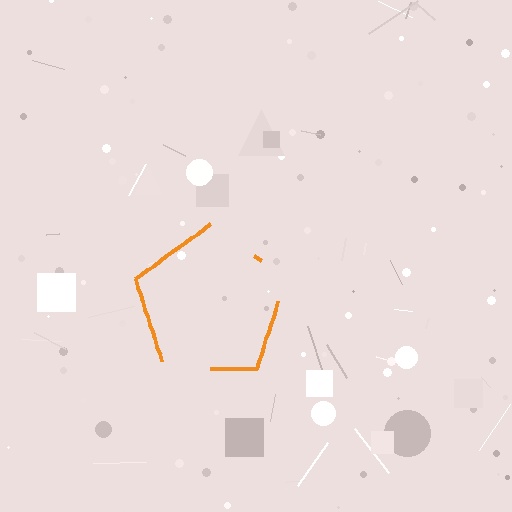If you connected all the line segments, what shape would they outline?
They would outline a pentagon.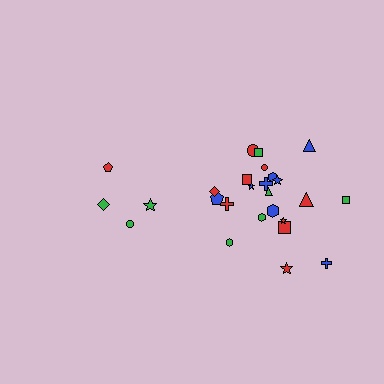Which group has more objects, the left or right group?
The right group.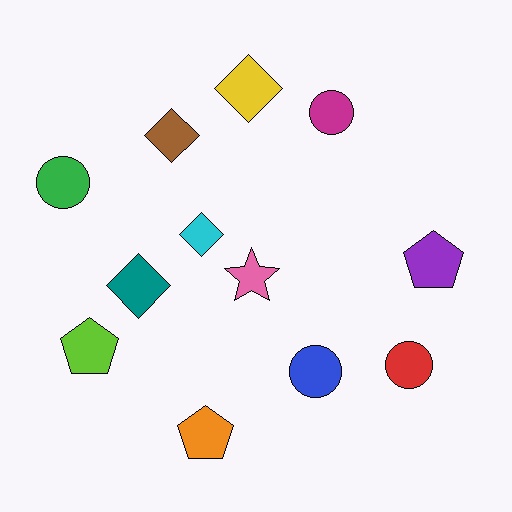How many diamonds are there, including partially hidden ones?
There are 4 diamonds.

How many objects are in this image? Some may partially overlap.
There are 12 objects.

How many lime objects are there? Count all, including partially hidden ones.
There is 1 lime object.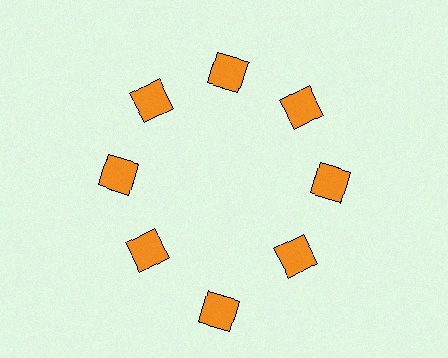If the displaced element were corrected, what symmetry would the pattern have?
It would have 8-fold rotational symmetry — the pattern would map onto itself every 45 degrees.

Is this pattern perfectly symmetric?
No. The 8 orange squares are arranged in a ring, but one element near the 6 o'clock position is pushed outward from the center, breaking the 8-fold rotational symmetry.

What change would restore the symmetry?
The symmetry would be restored by moving it inward, back onto the ring so that all 8 squares sit at equal angles and equal distance from the center.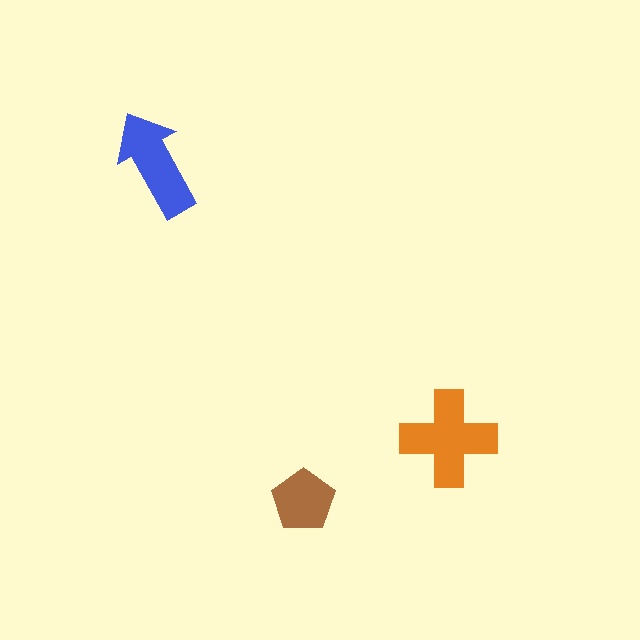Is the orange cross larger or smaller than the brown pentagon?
Larger.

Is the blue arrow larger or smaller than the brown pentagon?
Larger.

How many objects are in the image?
There are 3 objects in the image.